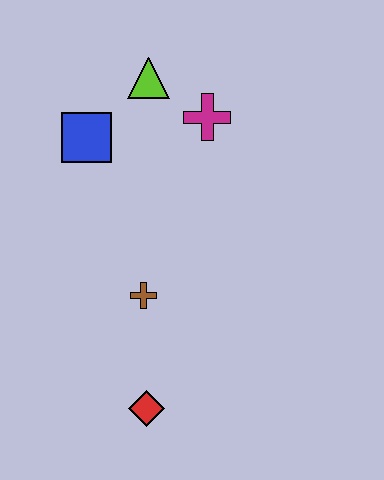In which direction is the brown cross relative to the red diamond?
The brown cross is above the red diamond.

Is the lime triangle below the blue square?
No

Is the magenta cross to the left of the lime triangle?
No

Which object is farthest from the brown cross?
The lime triangle is farthest from the brown cross.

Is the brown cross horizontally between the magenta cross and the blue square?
Yes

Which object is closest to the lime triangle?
The magenta cross is closest to the lime triangle.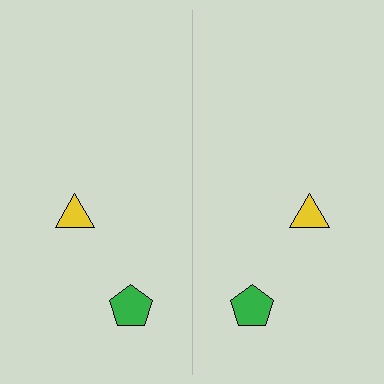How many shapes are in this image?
There are 4 shapes in this image.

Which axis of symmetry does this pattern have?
The pattern has a vertical axis of symmetry running through the center of the image.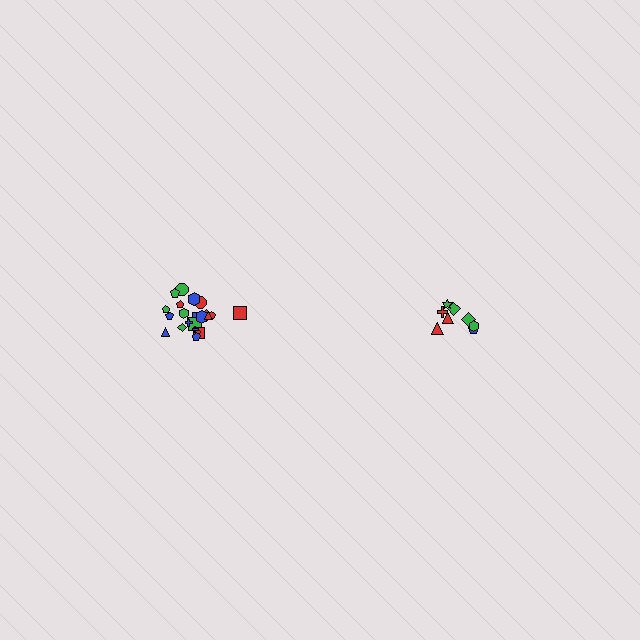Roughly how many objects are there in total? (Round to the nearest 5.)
Roughly 30 objects in total.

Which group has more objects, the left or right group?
The left group.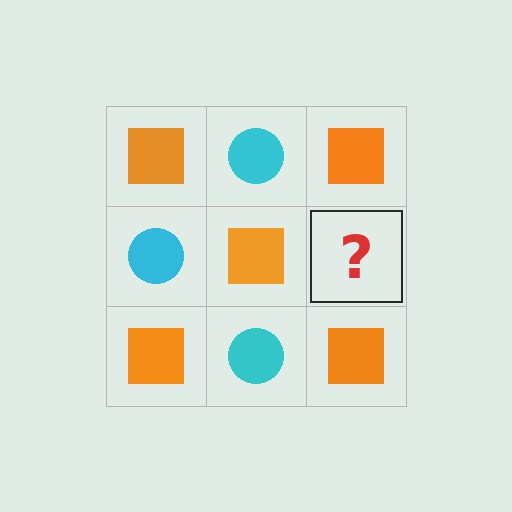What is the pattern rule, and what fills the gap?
The rule is that it alternates orange square and cyan circle in a checkerboard pattern. The gap should be filled with a cyan circle.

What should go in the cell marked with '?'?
The missing cell should contain a cyan circle.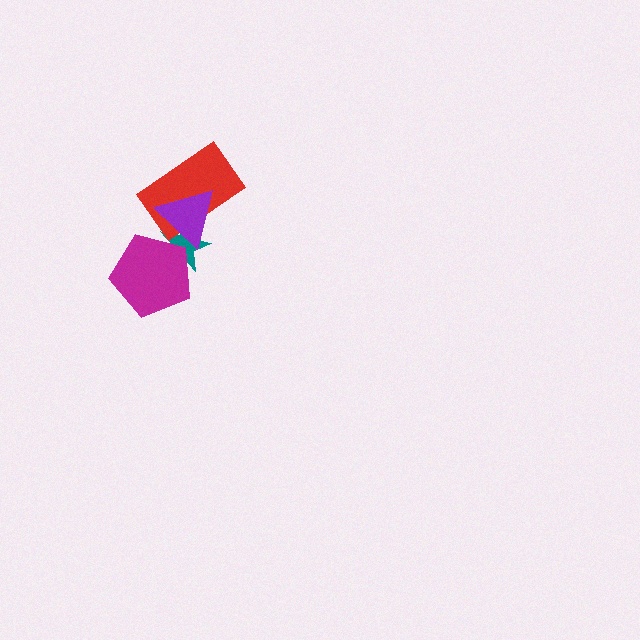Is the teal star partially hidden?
Yes, it is partially covered by another shape.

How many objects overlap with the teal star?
3 objects overlap with the teal star.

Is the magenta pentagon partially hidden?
Yes, it is partially covered by another shape.